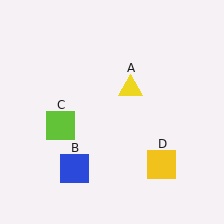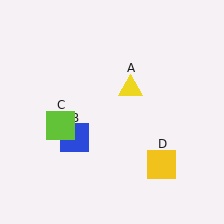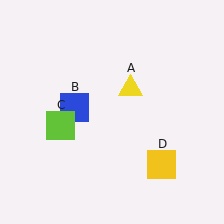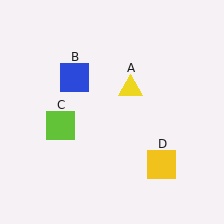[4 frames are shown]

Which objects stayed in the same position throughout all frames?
Yellow triangle (object A) and lime square (object C) and yellow square (object D) remained stationary.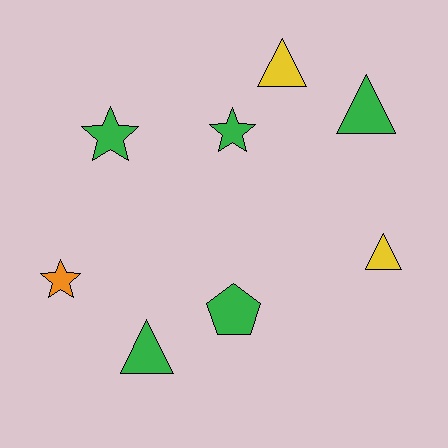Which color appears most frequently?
Green, with 5 objects.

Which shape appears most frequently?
Triangle, with 4 objects.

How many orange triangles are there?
There are no orange triangles.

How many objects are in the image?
There are 8 objects.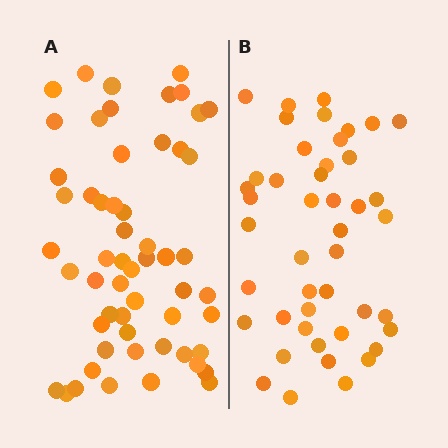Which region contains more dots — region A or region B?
Region A (the left region) has more dots.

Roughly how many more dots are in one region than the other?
Region A has roughly 12 or so more dots than region B.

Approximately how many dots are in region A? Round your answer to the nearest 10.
About 60 dots. (The exact count is 56, which rounds to 60.)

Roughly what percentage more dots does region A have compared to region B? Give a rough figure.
About 25% more.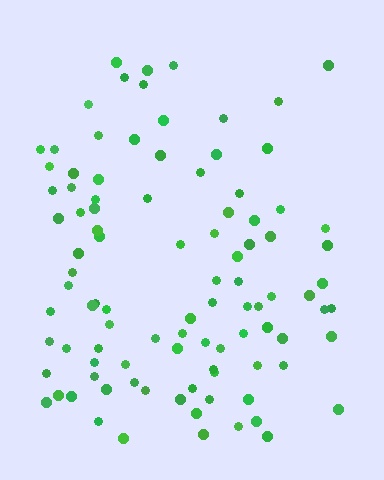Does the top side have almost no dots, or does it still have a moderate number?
Still a moderate number, just noticeably fewer than the bottom.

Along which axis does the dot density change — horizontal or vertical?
Vertical.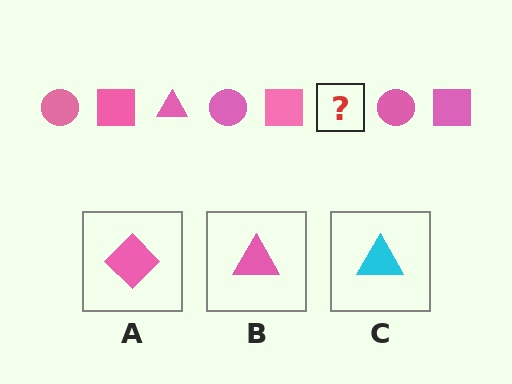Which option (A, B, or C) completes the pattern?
B.